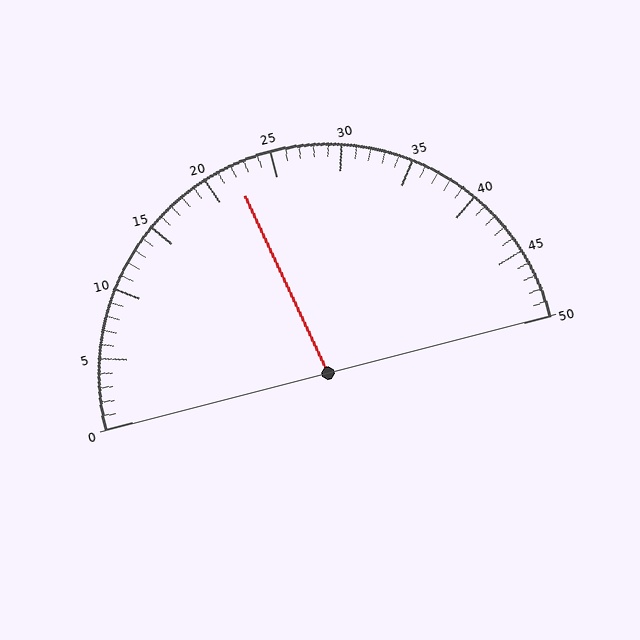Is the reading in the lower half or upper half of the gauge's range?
The reading is in the lower half of the range (0 to 50).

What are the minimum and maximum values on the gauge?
The gauge ranges from 0 to 50.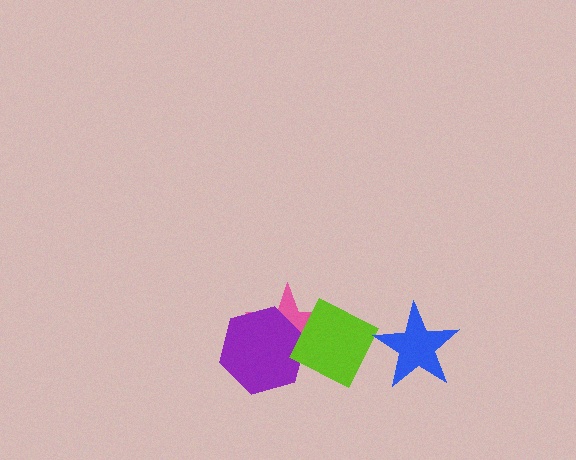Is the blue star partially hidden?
No, no other shape covers it.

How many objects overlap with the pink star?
2 objects overlap with the pink star.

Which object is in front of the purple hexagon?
The lime diamond is in front of the purple hexagon.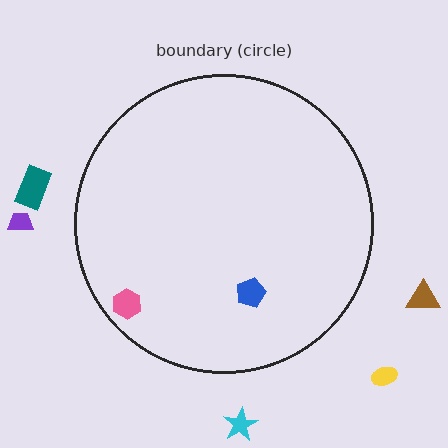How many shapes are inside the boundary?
2 inside, 5 outside.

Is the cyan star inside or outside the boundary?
Outside.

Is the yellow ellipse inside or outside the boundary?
Outside.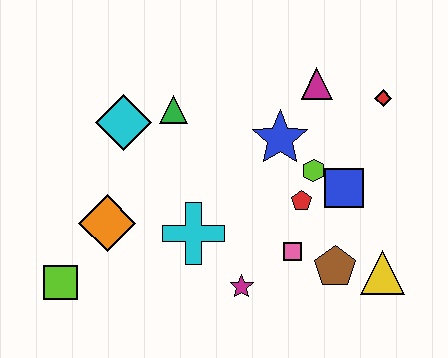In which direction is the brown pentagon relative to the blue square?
The brown pentagon is below the blue square.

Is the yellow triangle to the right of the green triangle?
Yes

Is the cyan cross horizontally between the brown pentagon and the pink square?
No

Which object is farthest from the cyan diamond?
The yellow triangle is farthest from the cyan diamond.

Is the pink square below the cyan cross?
Yes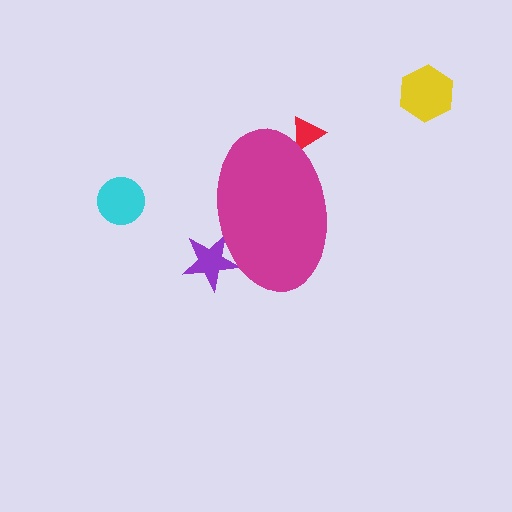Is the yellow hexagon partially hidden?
No, the yellow hexagon is fully visible.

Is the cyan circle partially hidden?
No, the cyan circle is fully visible.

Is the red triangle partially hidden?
Yes, the red triangle is partially hidden behind the magenta ellipse.